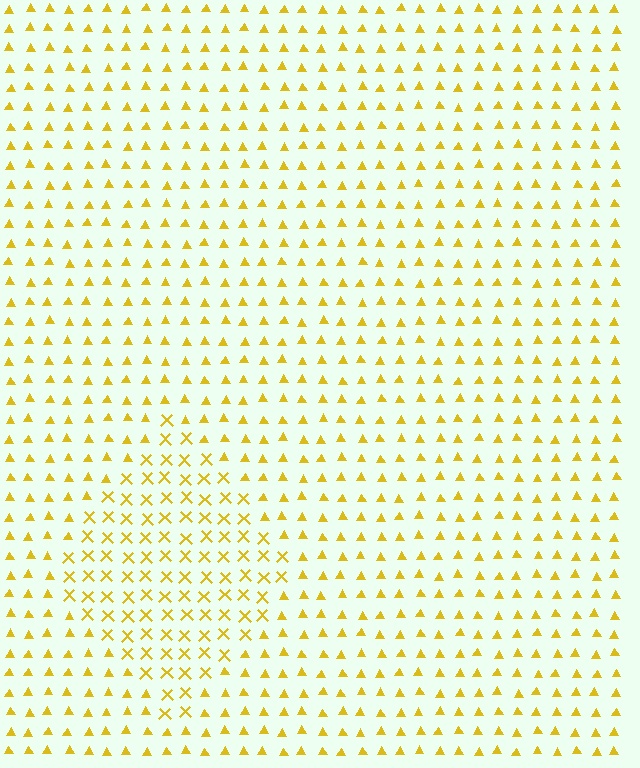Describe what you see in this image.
The image is filled with small yellow elements arranged in a uniform grid. A diamond-shaped region contains X marks, while the surrounding area contains triangles. The boundary is defined purely by the change in element shape.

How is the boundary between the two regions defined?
The boundary is defined by a change in element shape: X marks inside vs. triangles outside. All elements share the same color and spacing.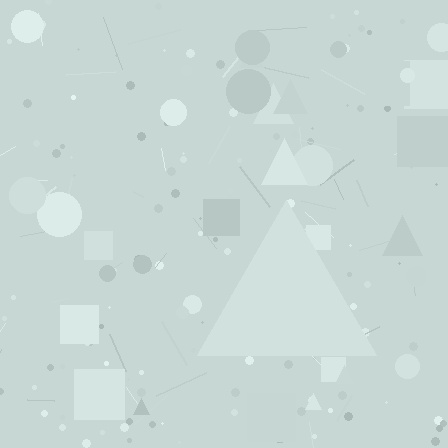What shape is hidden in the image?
A triangle is hidden in the image.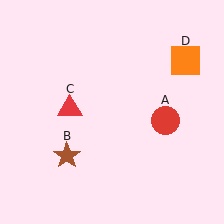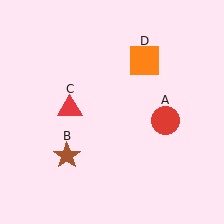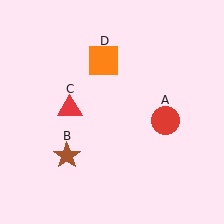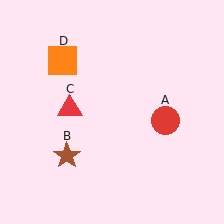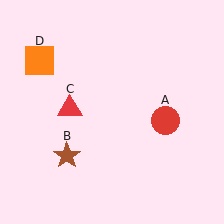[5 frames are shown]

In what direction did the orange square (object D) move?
The orange square (object D) moved left.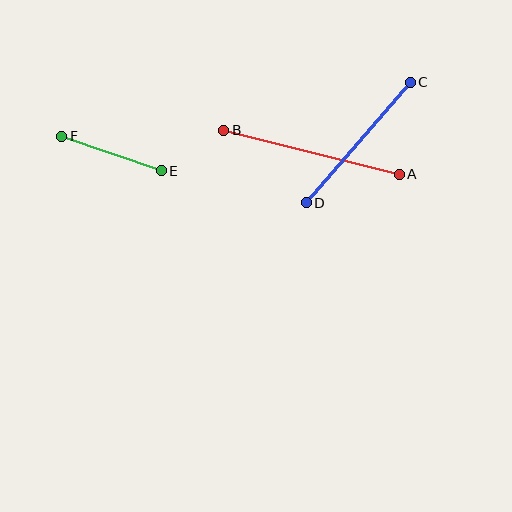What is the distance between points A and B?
The distance is approximately 181 pixels.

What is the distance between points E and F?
The distance is approximately 105 pixels.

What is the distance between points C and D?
The distance is approximately 159 pixels.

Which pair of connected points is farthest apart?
Points A and B are farthest apart.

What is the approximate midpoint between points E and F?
The midpoint is at approximately (112, 154) pixels.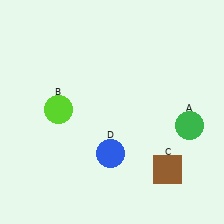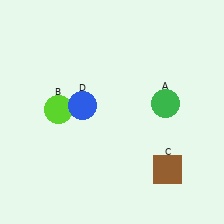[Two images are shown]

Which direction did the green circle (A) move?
The green circle (A) moved left.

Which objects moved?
The objects that moved are: the green circle (A), the blue circle (D).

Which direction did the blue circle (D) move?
The blue circle (D) moved up.